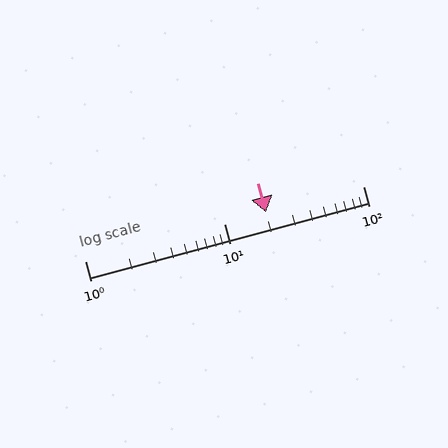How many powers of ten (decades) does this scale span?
The scale spans 2 decades, from 1 to 100.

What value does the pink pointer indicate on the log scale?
The pointer indicates approximately 20.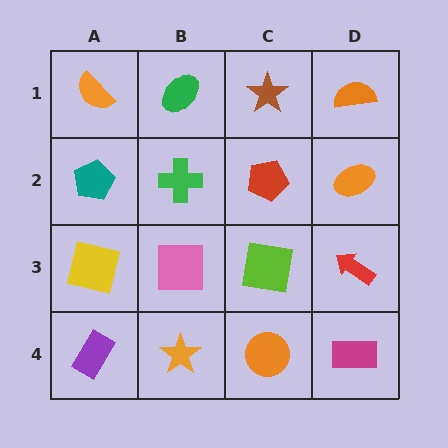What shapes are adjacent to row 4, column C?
A lime square (row 3, column C), an orange star (row 4, column B), a magenta rectangle (row 4, column D).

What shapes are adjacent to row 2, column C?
A brown star (row 1, column C), a lime square (row 3, column C), a green cross (row 2, column B), an orange ellipse (row 2, column D).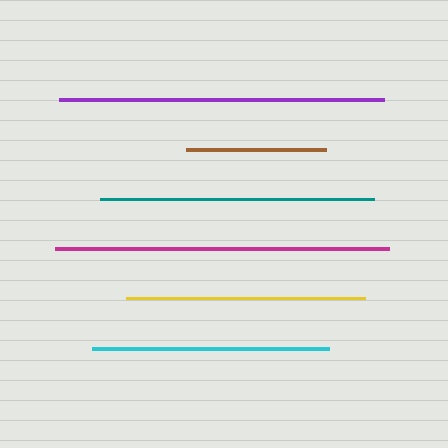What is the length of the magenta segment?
The magenta segment is approximately 334 pixels long.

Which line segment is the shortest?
The brown line is the shortest at approximately 140 pixels.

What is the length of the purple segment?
The purple segment is approximately 325 pixels long.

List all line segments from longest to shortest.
From longest to shortest: magenta, purple, teal, yellow, cyan, brown.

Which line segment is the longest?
The magenta line is the longest at approximately 334 pixels.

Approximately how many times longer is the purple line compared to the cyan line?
The purple line is approximately 1.4 times the length of the cyan line.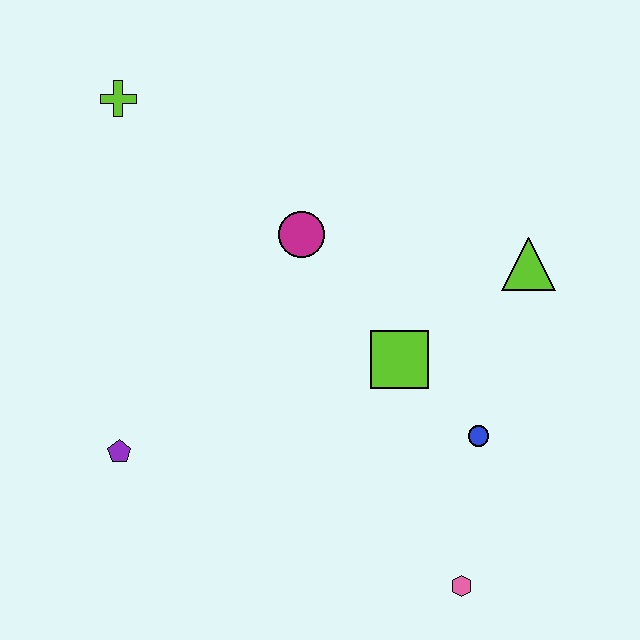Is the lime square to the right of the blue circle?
No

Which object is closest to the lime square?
The blue circle is closest to the lime square.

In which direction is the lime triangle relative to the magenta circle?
The lime triangle is to the right of the magenta circle.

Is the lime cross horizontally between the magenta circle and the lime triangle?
No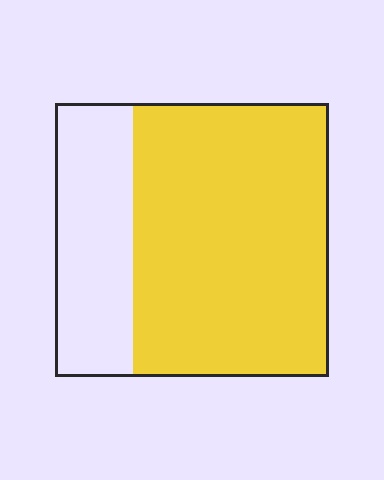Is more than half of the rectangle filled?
Yes.